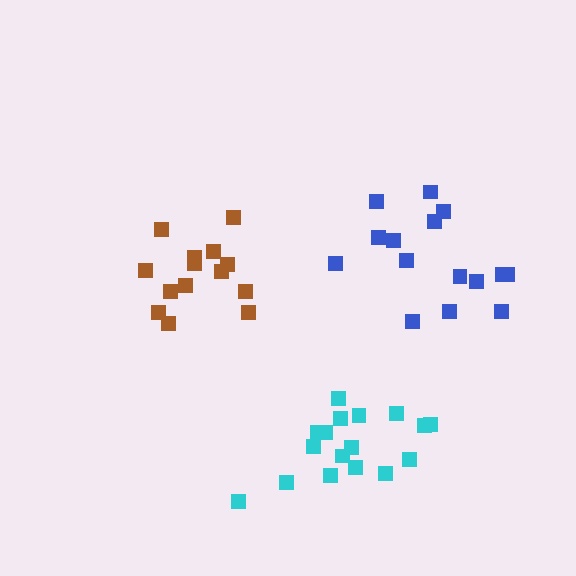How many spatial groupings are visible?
There are 3 spatial groupings.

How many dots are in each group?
Group 1: 15 dots, Group 2: 14 dots, Group 3: 17 dots (46 total).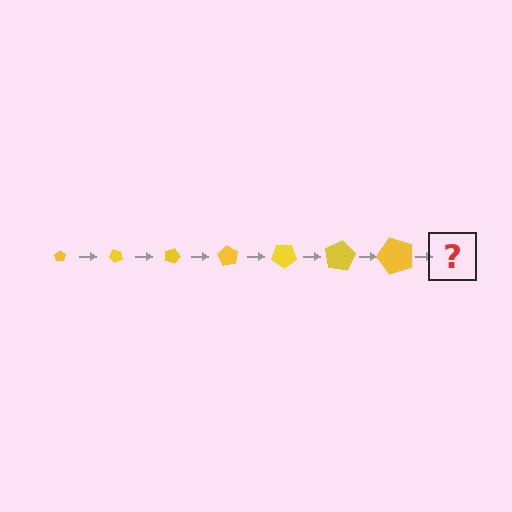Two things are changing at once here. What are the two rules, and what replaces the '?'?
The two rules are that the pentagon grows larger each step and it rotates 45 degrees each step. The '?' should be a pentagon, larger than the previous one and rotated 315 degrees from the start.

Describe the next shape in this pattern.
It should be a pentagon, larger than the previous one and rotated 315 degrees from the start.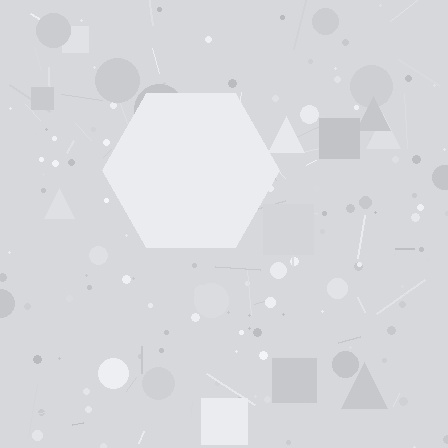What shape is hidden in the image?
A hexagon is hidden in the image.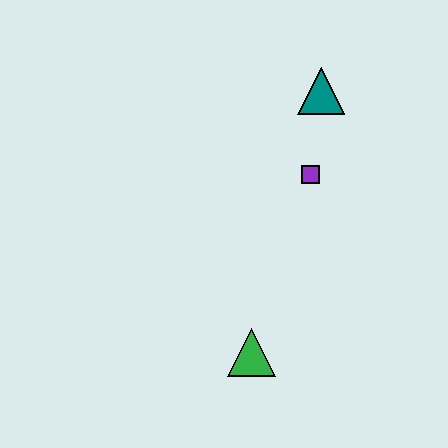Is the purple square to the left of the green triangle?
No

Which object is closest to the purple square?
The teal triangle is closest to the purple square.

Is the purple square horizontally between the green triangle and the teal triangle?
Yes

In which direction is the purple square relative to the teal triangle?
The purple square is below the teal triangle.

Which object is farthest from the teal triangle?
The green triangle is farthest from the teal triangle.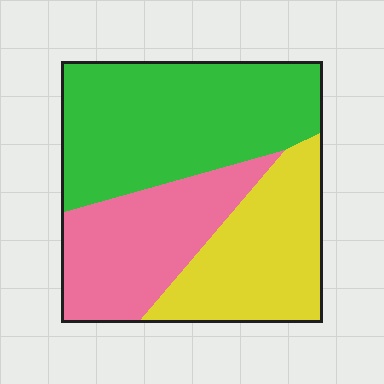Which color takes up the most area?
Green, at roughly 45%.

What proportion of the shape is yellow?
Yellow covers about 30% of the shape.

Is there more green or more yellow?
Green.